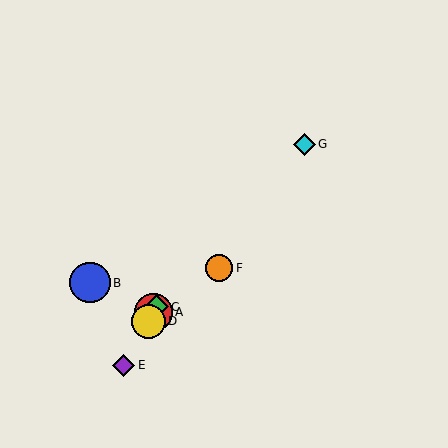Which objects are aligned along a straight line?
Objects A, C, D, E are aligned along a straight line.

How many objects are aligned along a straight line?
4 objects (A, C, D, E) are aligned along a straight line.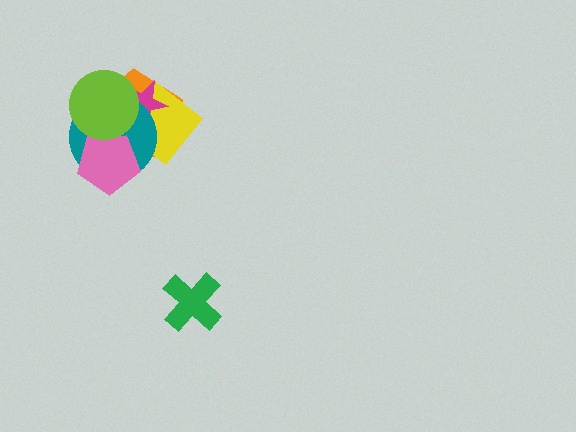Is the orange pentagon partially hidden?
Yes, it is partially covered by another shape.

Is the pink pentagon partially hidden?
Yes, it is partially covered by another shape.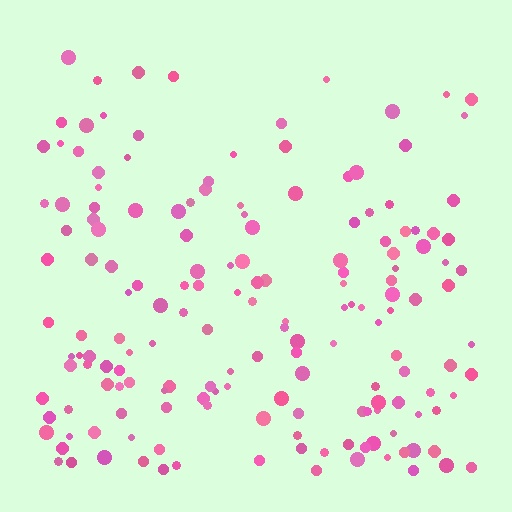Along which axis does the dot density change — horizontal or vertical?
Vertical.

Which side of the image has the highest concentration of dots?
The bottom.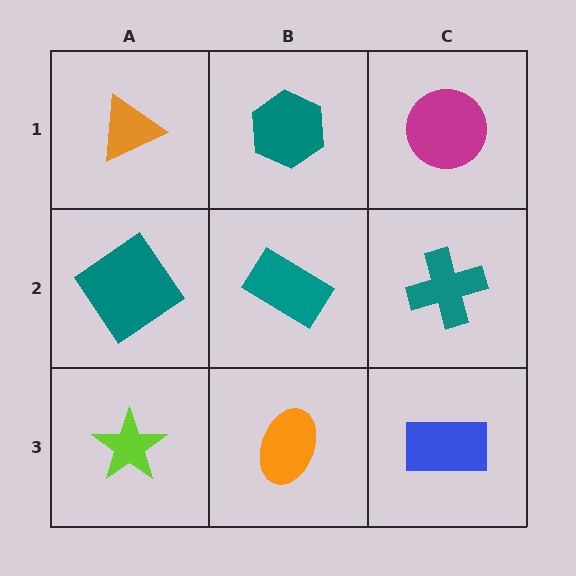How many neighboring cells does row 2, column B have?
4.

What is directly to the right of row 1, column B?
A magenta circle.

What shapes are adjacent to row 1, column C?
A teal cross (row 2, column C), a teal hexagon (row 1, column B).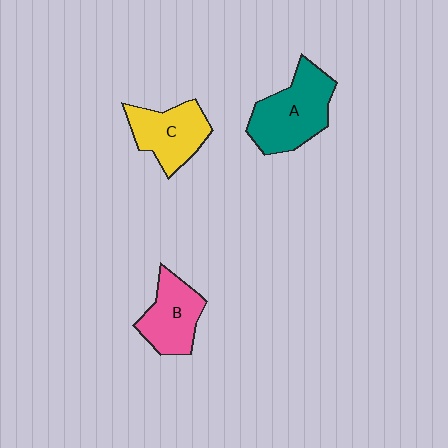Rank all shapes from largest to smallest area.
From largest to smallest: A (teal), C (yellow), B (pink).